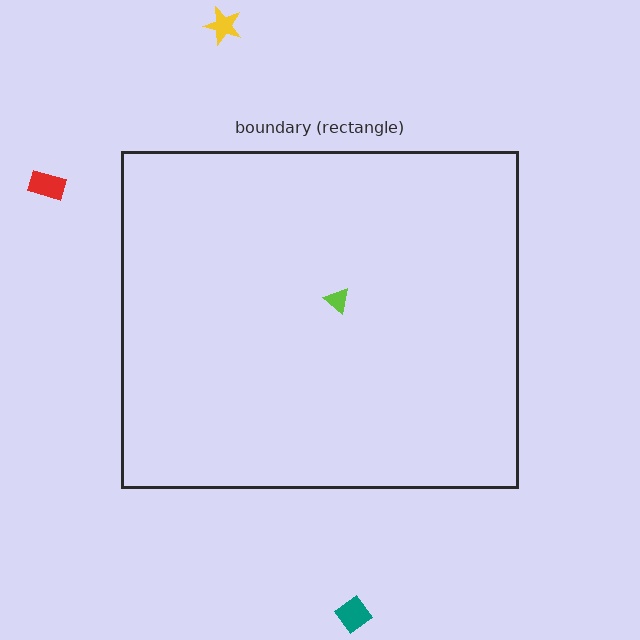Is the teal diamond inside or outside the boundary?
Outside.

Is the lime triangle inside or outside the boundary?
Inside.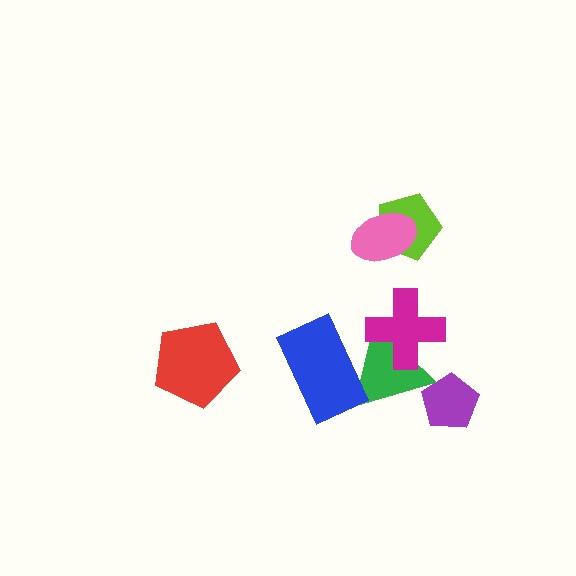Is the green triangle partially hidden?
Yes, it is partially covered by another shape.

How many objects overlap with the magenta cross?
1 object overlaps with the magenta cross.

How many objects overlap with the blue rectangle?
1 object overlaps with the blue rectangle.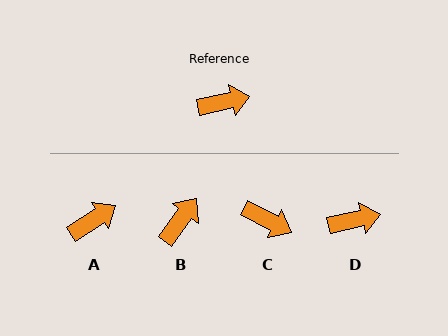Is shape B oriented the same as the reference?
No, it is off by about 41 degrees.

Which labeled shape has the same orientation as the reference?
D.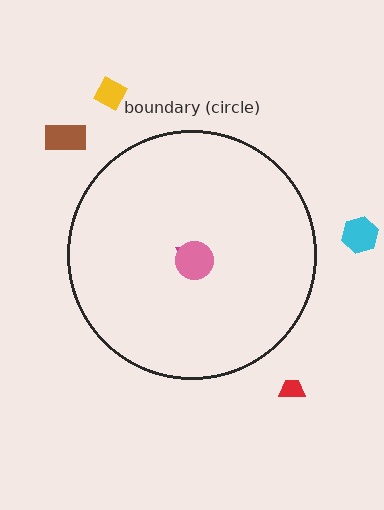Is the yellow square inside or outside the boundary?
Outside.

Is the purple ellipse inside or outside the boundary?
Inside.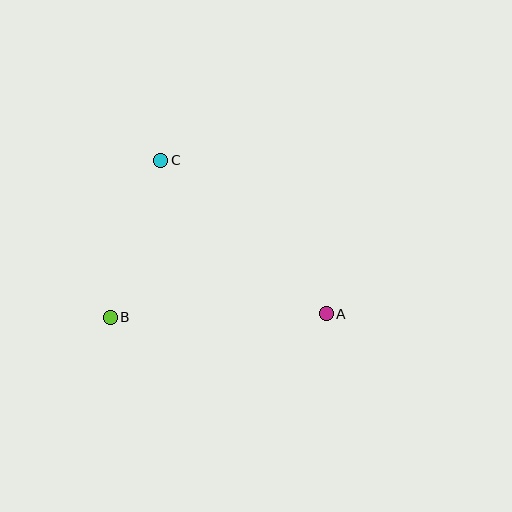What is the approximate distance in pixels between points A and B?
The distance between A and B is approximately 216 pixels.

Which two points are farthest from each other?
Points A and C are farthest from each other.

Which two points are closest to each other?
Points B and C are closest to each other.